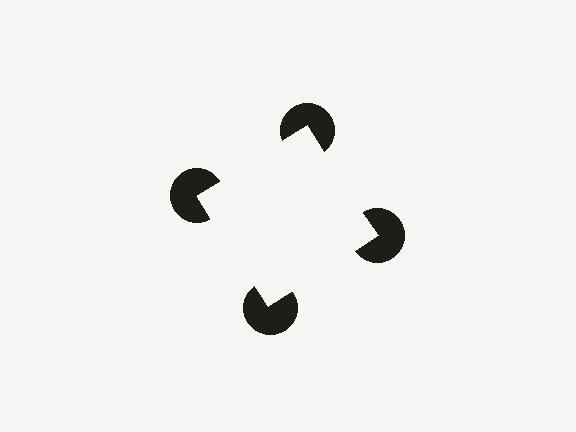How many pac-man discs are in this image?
There are 4 — one at each vertex of the illusory square.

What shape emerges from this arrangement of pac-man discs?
An illusory square — its edges are inferred from the aligned wedge cuts in the pac-man discs, not physically drawn.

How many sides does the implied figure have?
4 sides.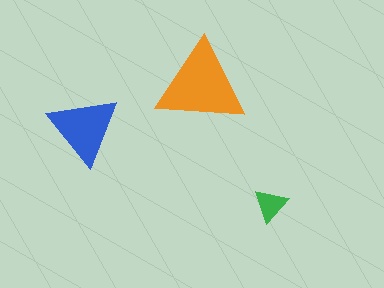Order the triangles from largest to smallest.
the orange one, the blue one, the green one.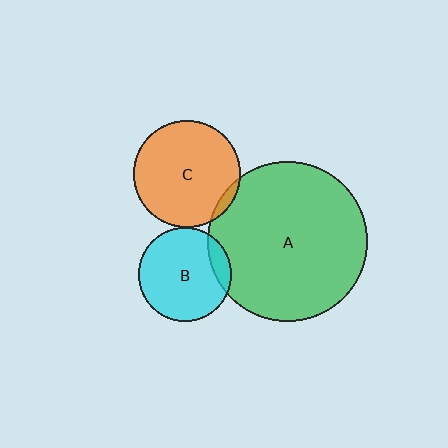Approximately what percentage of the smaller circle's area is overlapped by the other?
Approximately 10%.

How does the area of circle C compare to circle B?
Approximately 1.3 times.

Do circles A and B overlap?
Yes.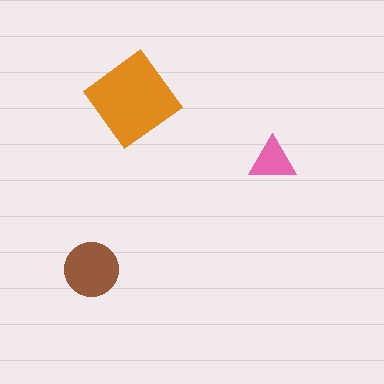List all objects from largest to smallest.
The orange diamond, the brown circle, the pink triangle.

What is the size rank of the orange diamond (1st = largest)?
1st.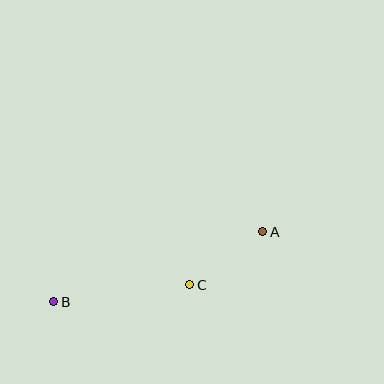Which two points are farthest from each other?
Points A and B are farthest from each other.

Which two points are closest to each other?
Points A and C are closest to each other.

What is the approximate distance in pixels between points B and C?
The distance between B and C is approximately 137 pixels.